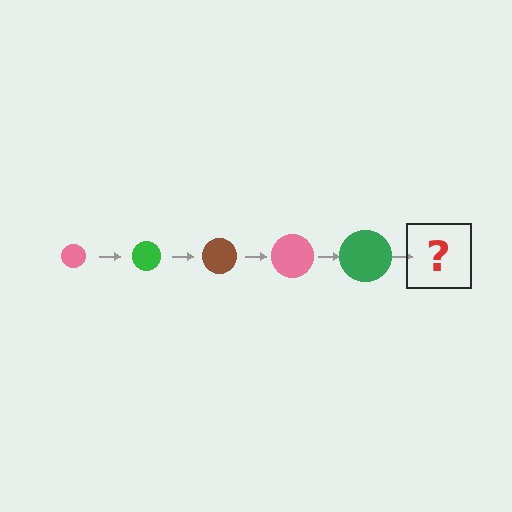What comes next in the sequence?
The next element should be a brown circle, larger than the previous one.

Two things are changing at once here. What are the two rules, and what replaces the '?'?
The two rules are that the circle grows larger each step and the color cycles through pink, green, and brown. The '?' should be a brown circle, larger than the previous one.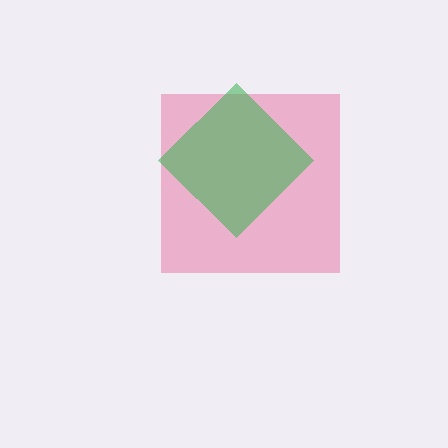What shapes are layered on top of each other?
The layered shapes are: a pink square, a green diamond.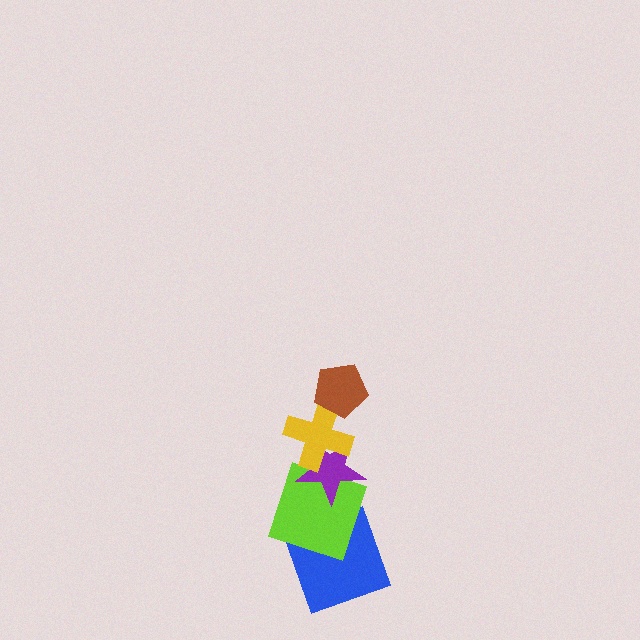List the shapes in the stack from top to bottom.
From top to bottom: the brown pentagon, the yellow cross, the purple star, the lime square, the blue square.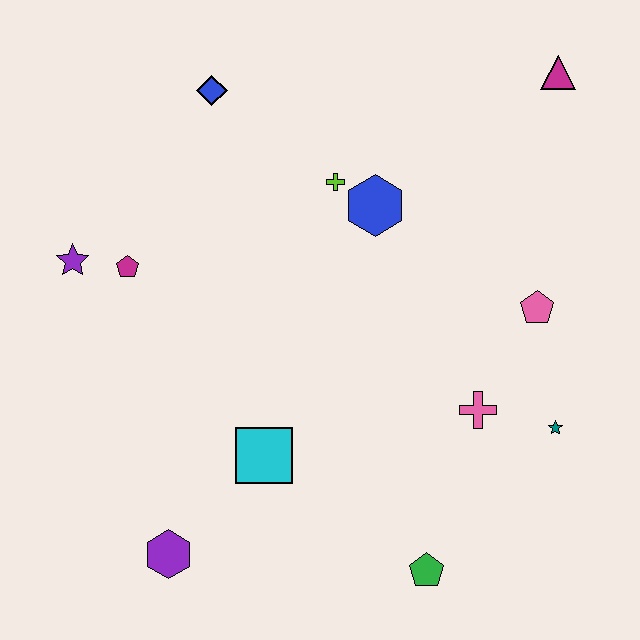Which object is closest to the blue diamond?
The lime cross is closest to the blue diamond.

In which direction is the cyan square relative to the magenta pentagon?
The cyan square is below the magenta pentagon.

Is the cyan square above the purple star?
No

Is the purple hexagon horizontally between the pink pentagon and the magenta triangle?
No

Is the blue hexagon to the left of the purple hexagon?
No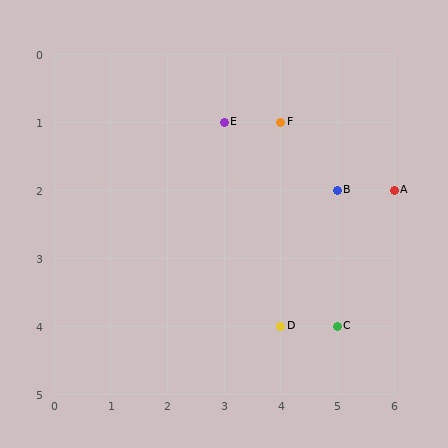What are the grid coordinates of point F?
Point F is at grid coordinates (4, 1).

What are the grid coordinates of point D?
Point D is at grid coordinates (4, 4).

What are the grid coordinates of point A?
Point A is at grid coordinates (6, 2).